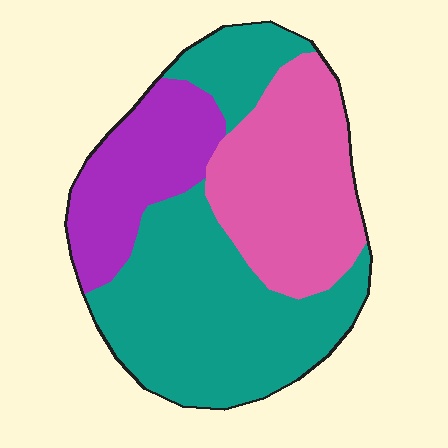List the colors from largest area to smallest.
From largest to smallest: teal, pink, purple.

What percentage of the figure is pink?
Pink covers about 30% of the figure.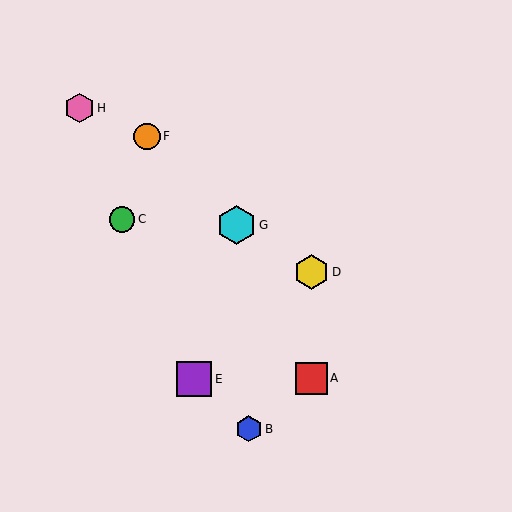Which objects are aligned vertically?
Objects A, D are aligned vertically.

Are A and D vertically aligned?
Yes, both are at x≈311.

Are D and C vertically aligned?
No, D is at x≈311 and C is at x≈122.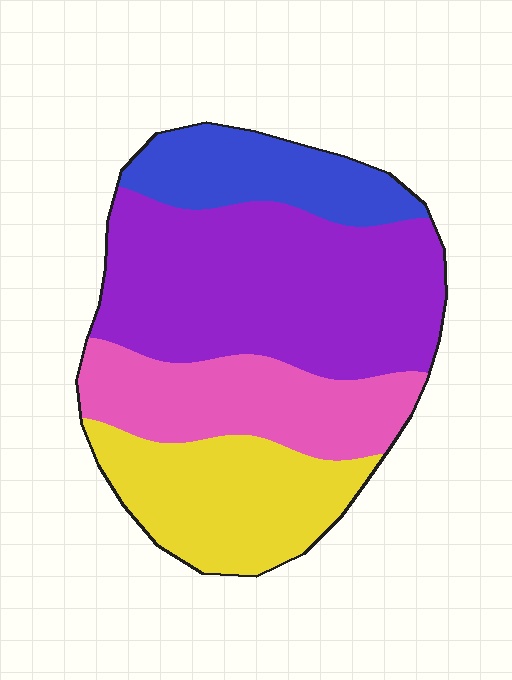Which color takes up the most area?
Purple, at roughly 40%.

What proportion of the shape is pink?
Pink takes up about one fifth (1/5) of the shape.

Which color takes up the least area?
Blue, at roughly 15%.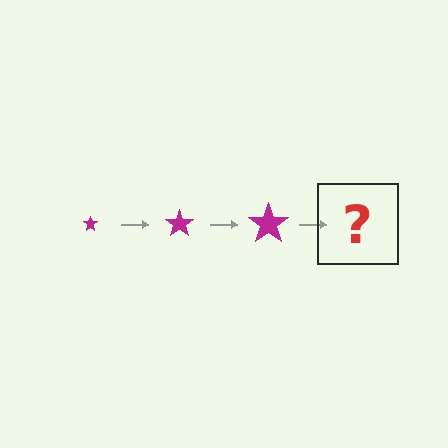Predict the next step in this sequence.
The next step is a magenta star, larger than the previous one.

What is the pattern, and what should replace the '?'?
The pattern is that the star gets progressively larger each step. The '?' should be a magenta star, larger than the previous one.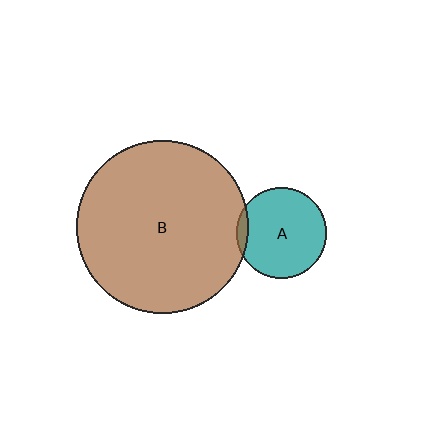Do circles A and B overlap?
Yes.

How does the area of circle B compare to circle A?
Approximately 3.7 times.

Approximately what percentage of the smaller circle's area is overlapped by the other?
Approximately 5%.